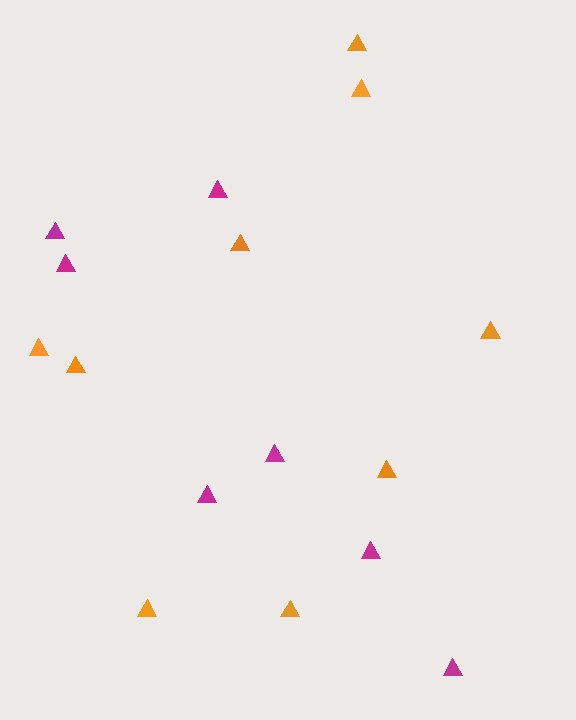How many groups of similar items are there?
There are 2 groups: one group of magenta triangles (7) and one group of orange triangles (9).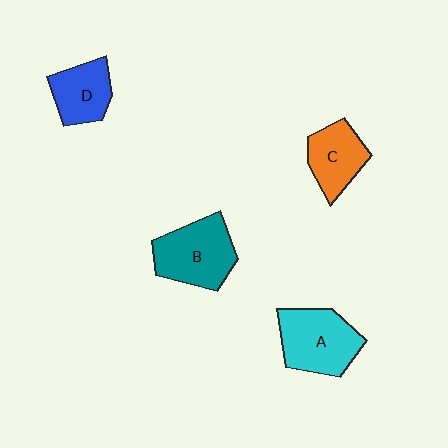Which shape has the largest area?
Shape B (teal).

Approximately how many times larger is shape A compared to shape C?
Approximately 1.4 times.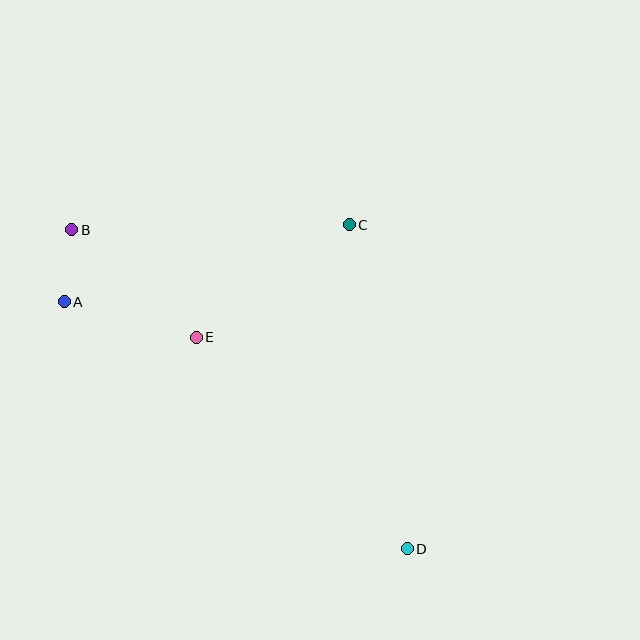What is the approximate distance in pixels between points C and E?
The distance between C and E is approximately 190 pixels.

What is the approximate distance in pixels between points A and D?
The distance between A and D is approximately 422 pixels.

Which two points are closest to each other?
Points A and B are closest to each other.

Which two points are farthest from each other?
Points B and D are farthest from each other.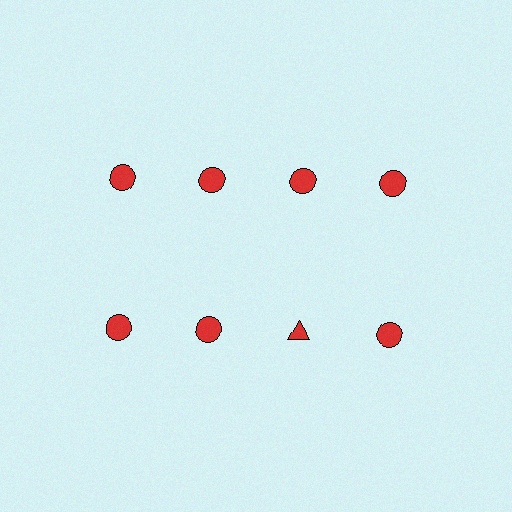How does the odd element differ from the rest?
It has a different shape: triangle instead of circle.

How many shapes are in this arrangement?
There are 8 shapes arranged in a grid pattern.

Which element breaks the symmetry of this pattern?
The red triangle in the second row, center column breaks the symmetry. All other shapes are red circles.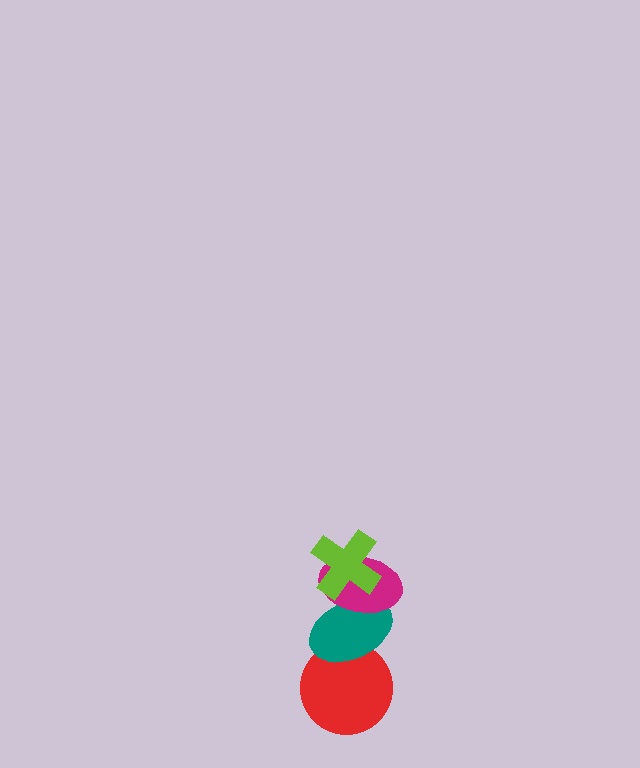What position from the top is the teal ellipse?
The teal ellipse is 3rd from the top.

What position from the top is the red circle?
The red circle is 4th from the top.